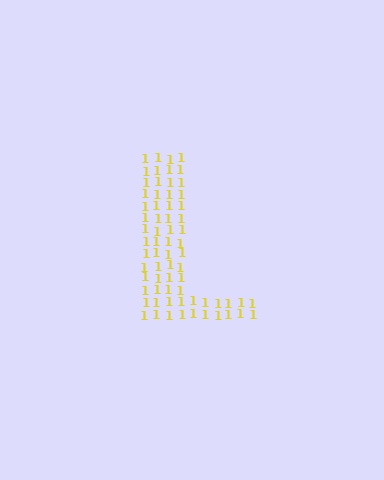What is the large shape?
The large shape is the letter L.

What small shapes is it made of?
It is made of small digit 1's.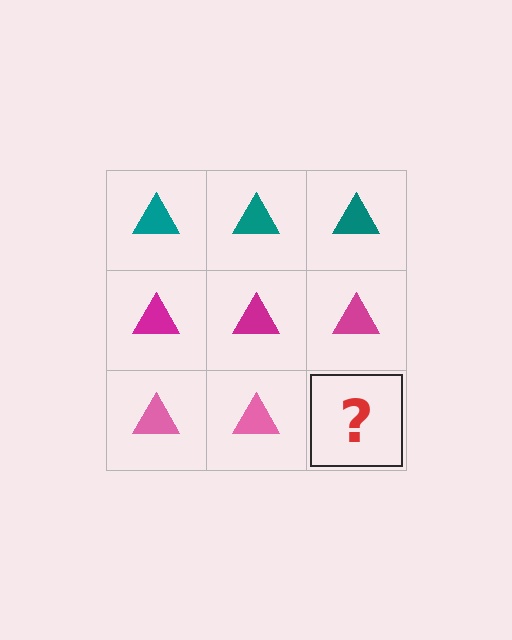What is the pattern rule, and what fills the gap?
The rule is that each row has a consistent color. The gap should be filled with a pink triangle.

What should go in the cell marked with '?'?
The missing cell should contain a pink triangle.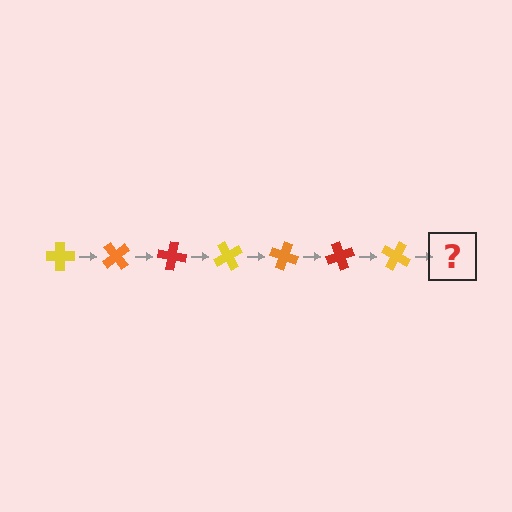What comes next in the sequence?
The next element should be an orange cross, rotated 350 degrees from the start.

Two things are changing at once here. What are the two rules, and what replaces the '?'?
The two rules are that it rotates 50 degrees each step and the color cycles through yellow, orange, and red. The '?' should be an orange cross, rotated 350 degrees from the start.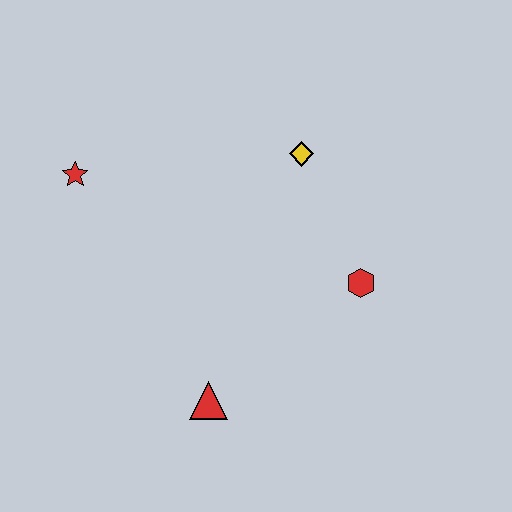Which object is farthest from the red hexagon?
The red star is farthest from the red hexagon.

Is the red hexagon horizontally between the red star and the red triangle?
No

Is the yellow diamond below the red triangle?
No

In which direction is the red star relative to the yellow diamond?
The red star is to the left of the yellow diamond.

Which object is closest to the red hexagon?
The yellow diamond is closest to the red hexagon.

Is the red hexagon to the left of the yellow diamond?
No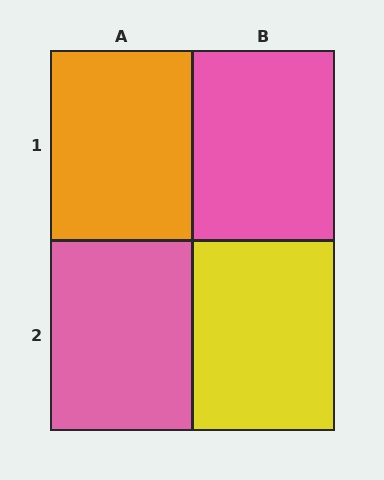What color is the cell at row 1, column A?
Orange.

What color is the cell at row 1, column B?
Pink.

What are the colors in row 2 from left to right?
Pink, yellow.